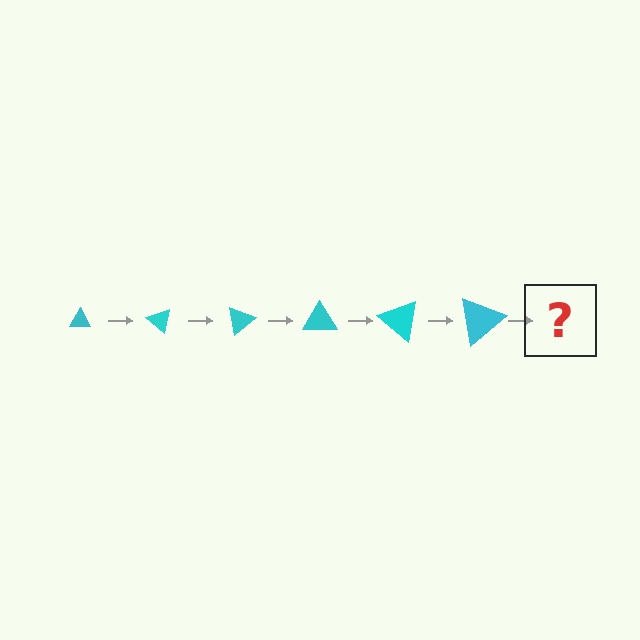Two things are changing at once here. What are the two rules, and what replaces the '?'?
The two rules are that the triangle grows larger each step and it rotates 40 degrees each step. The '?' should be a triangle, larger than the previous one and rotated 240 degrees from the start.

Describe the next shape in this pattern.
It should be a triangle, larger than the previous one and rotated 240 degrees from the start.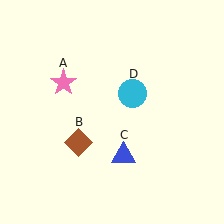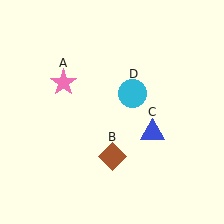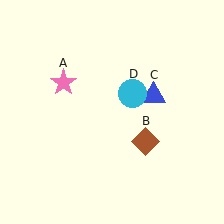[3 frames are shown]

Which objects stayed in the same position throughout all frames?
Pink star (object A) and cyan circle (object D) remained stationary.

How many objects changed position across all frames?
2 objects changed position: brown diamond (object B), blue triangle (object C).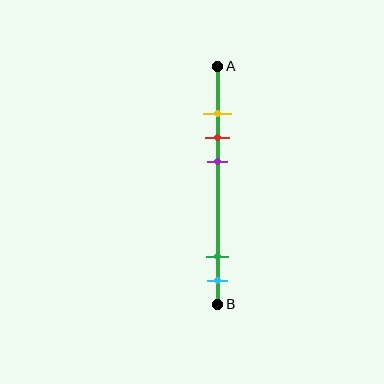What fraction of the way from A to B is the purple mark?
The purple mark is approximately 40% (0.4) of the way from A to B.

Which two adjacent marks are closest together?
The yellow and red marks are the closest adjacent pair.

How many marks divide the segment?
There are 5 marks dividing the segment.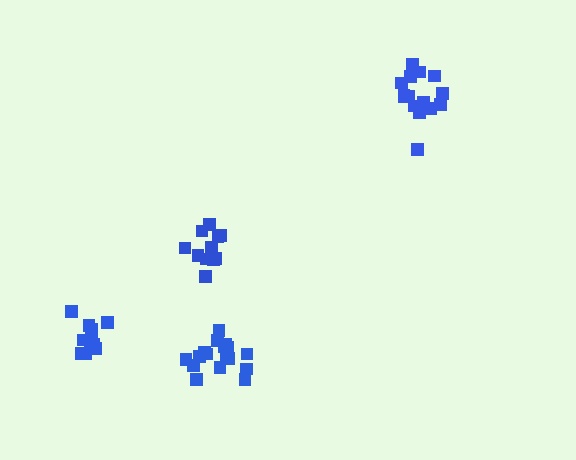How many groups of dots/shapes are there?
There are 4 groups.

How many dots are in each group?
Group 1: 17 dots, Group 2: 15 dots, Group 3: 11 dots, Group 4: 11 dots (54 total).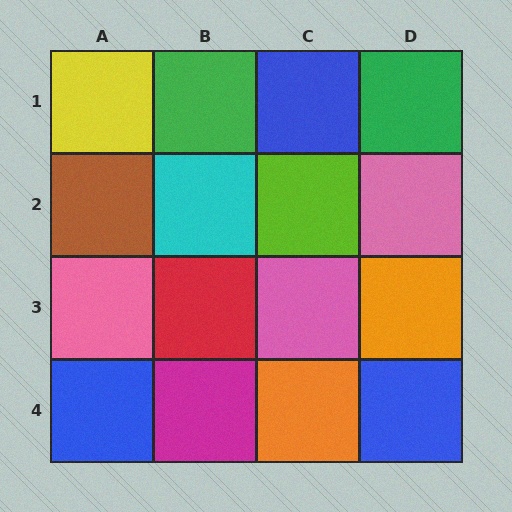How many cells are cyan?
1 cell is cyan.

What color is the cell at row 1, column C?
Blue.